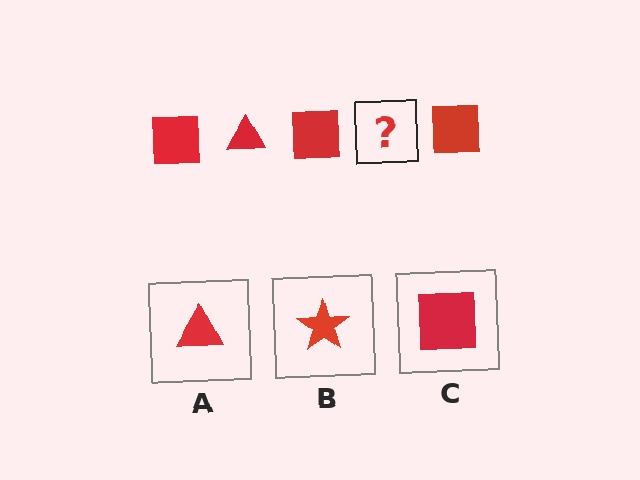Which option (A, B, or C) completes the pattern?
A.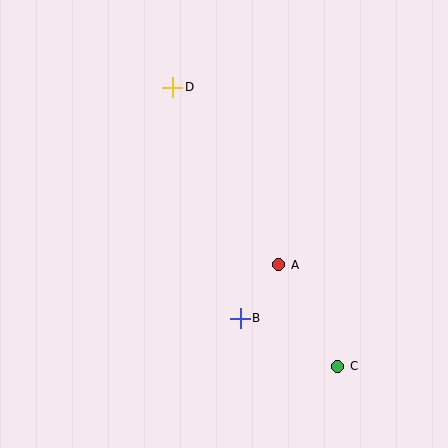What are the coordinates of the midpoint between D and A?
The midpoint between D and A is at (226, 176).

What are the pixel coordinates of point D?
Point D is at (173, 87).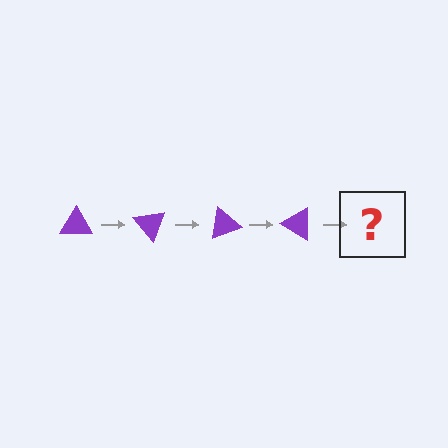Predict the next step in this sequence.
The next step is a purple triangle rotated 200 degrees.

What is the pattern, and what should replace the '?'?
The pattern is that the triangle rotates 50 degrees each step. The '?' should be a purple triangle rotated 200 degrees.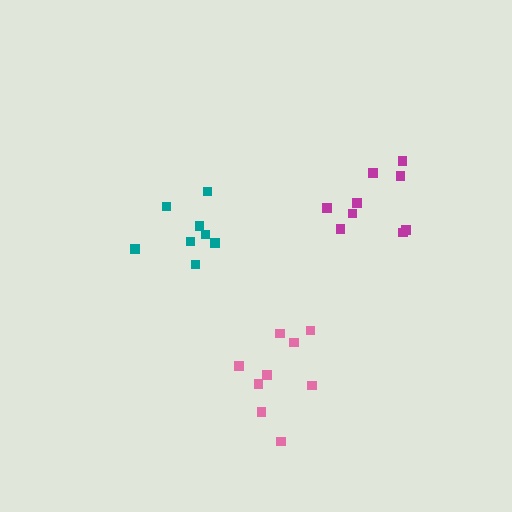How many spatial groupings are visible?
There are 3 spatial groupings.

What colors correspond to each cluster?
The clusters are colored: teal, magenta, pink.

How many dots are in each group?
Group 1: 8 dots, Group 2: 9 dots, Group 3: 9 dots (26 total).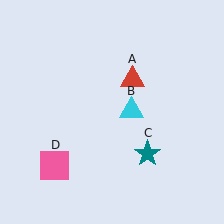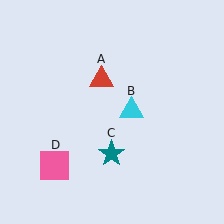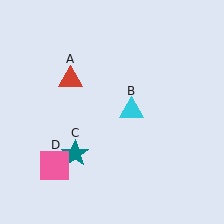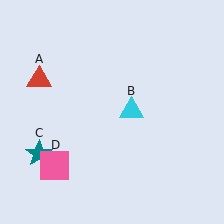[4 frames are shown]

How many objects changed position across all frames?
2 objects changed position: red triangle (object A), teal star (object C).